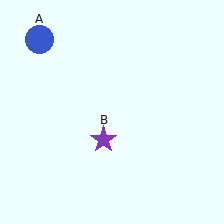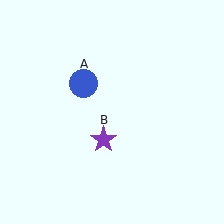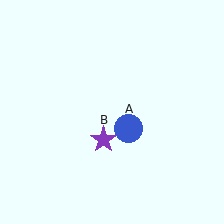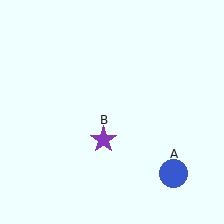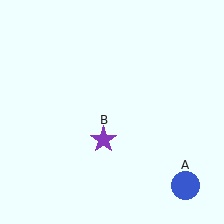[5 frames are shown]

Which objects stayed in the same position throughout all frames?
Purple star (object B) remained stationary.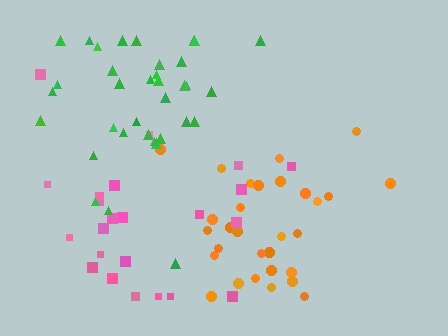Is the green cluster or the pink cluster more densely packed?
Green.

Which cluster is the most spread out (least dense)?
Pink.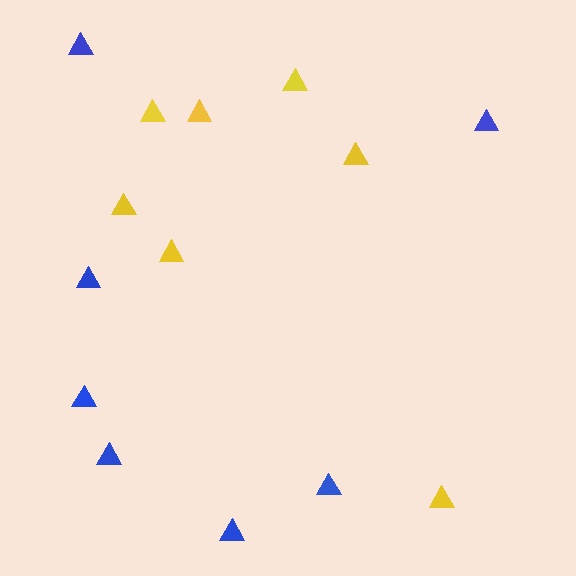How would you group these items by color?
There are 2 groups: one group of yellow triangles (7) and one group of blue triangles (7).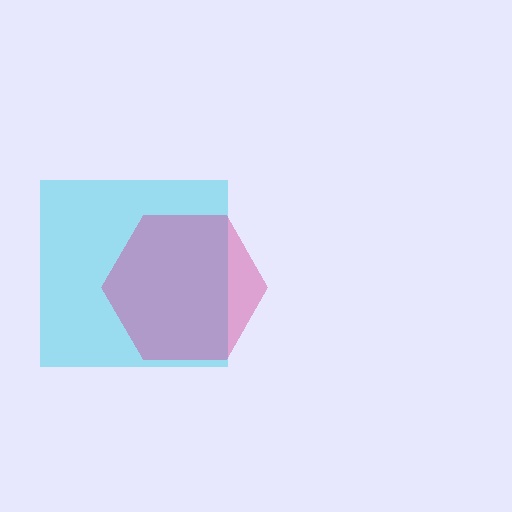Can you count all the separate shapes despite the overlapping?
Yes, there are 2 separate shapes.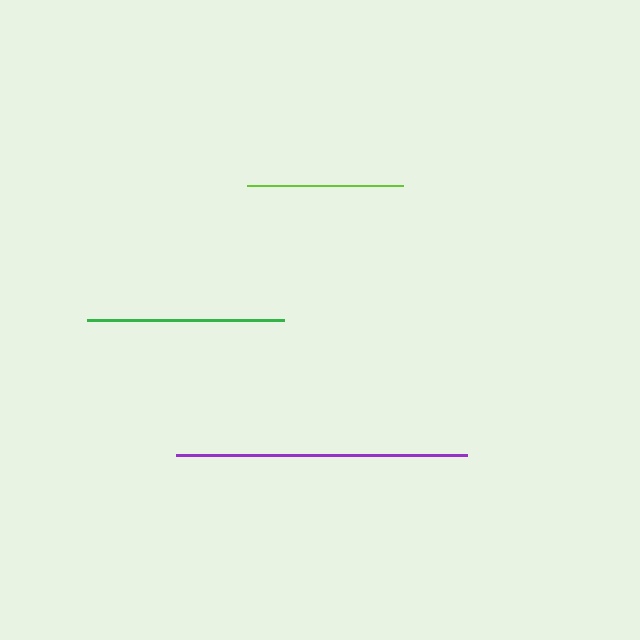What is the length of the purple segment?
The purple segment is approximately 291 pixels long.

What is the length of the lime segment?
The lime segment is approximately 156 pixels long.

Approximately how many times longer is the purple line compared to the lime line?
The purple line is approximately 1.9 times the length of the lime line.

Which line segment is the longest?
The purple line is the longest at approximately 291 pixels.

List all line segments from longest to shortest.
From longest to shortest: purple, green, lime.